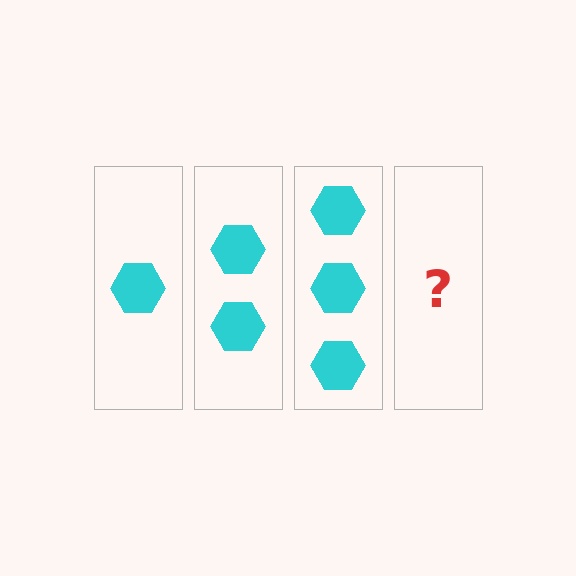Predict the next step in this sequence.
The next step is 4 hexagons.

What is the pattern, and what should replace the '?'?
The pattern is that each step adds one more hexagon. The '?' should be 4 hexagons.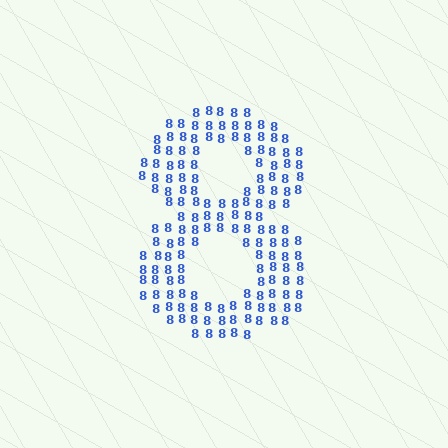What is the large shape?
The large shape is the digit 8.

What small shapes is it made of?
It is made of small digit 8's.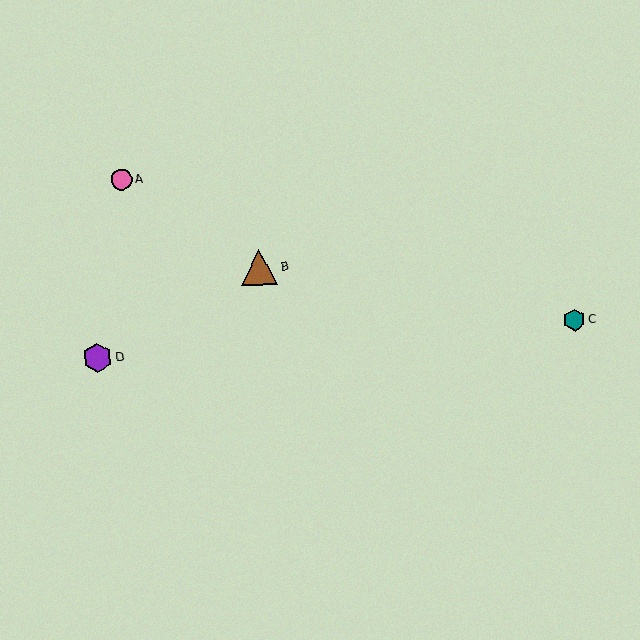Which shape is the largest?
The brown triangle (labeled B) is the largest.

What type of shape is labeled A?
Shape A is a pink circle.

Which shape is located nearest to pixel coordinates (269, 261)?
The brown triangle (labeled B) at (259, 268) is nearest to that location.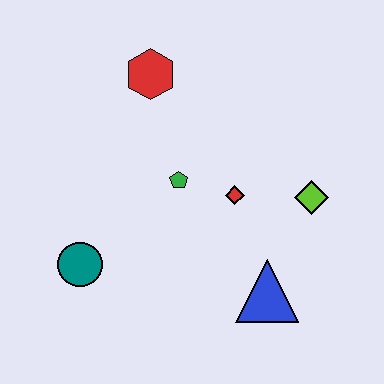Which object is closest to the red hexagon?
The green pentagon is closest to the red hexagon.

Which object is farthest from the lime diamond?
The teal circle is farthest from the lime diamond.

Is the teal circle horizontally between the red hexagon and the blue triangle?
No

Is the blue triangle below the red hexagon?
Yes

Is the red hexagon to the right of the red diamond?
No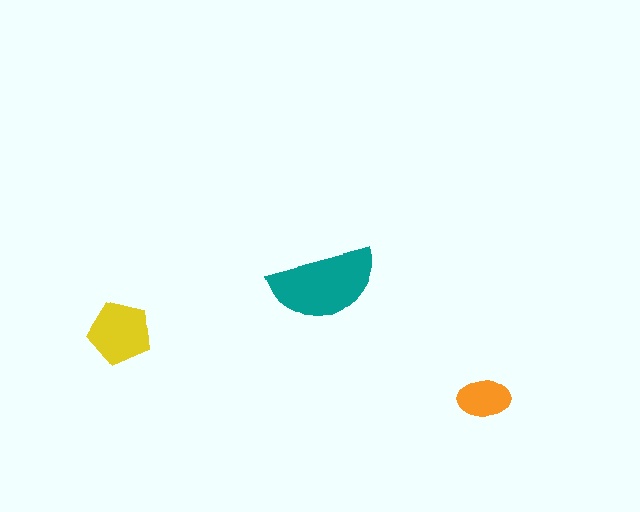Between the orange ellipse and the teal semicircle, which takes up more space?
The teal semicircle.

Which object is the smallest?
The orange ellipse.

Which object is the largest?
The teal semicircle.